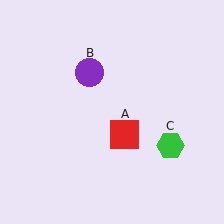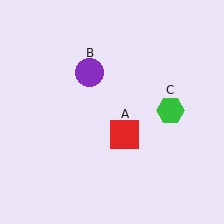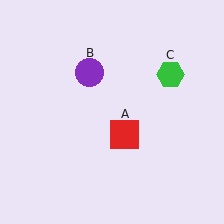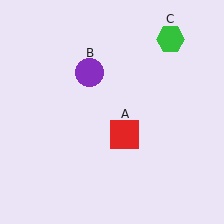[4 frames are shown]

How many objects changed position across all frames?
1 object changed position: green hexagon (object C).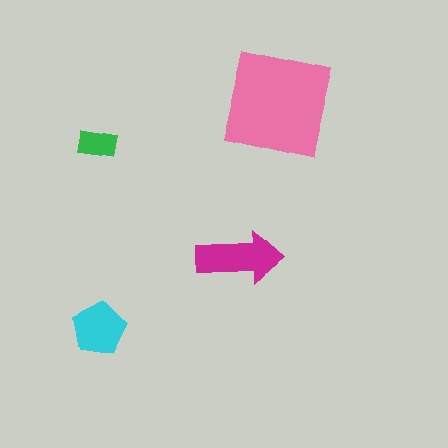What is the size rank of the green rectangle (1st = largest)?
4th.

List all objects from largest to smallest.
The pink square, the magenta arrow, the cyan pentagon, the green rectangle.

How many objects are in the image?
There are 4 objects in the image.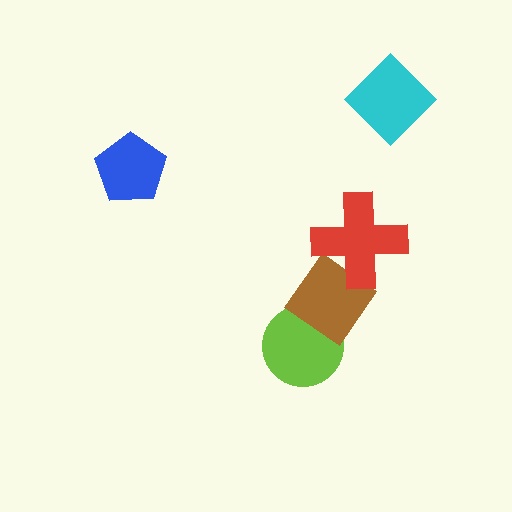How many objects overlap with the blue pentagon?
0 objects overlap with the blue pentagon.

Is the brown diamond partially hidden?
Yes, it is partially covered by another shape.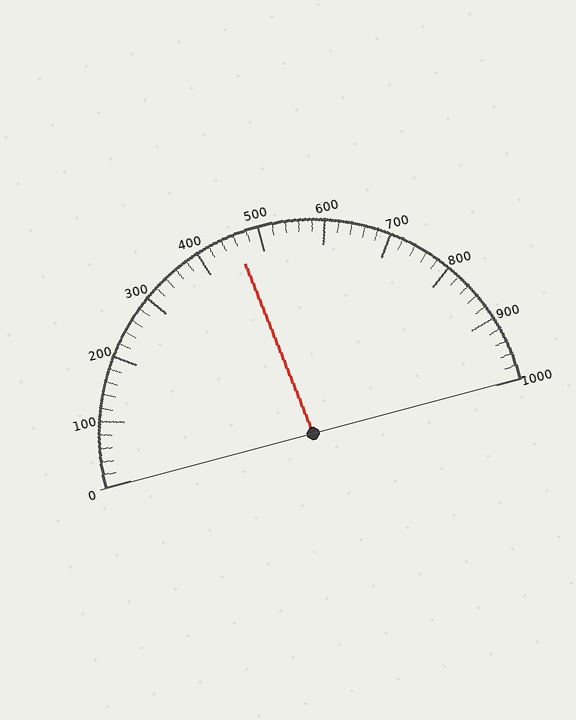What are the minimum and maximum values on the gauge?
The gauge ranges from 0 to 1000.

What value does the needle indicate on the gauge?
The needle indicates approximately 460.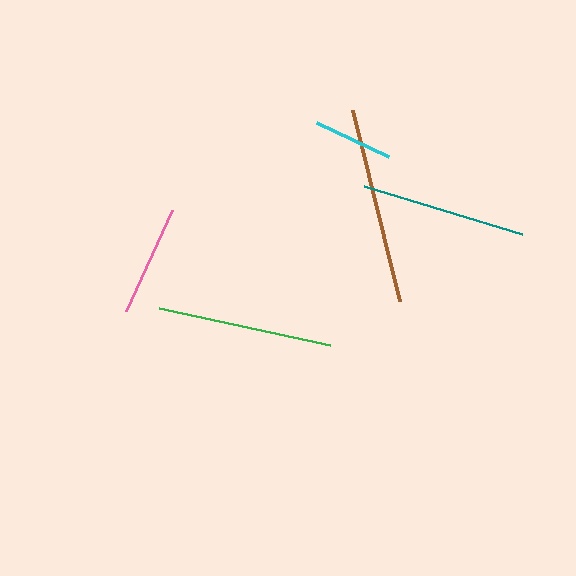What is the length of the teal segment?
The teal segment is approximately 165 pixels long.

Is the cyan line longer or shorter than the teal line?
The teal line is longer than the cyan line.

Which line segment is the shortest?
The cyan line is the shortest at approximately 80 pixels.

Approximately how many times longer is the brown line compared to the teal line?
The brown line is approximately 1.2 times the length of the teal line.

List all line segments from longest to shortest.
From longest to shortest: brown, green, teal, pink, cyan.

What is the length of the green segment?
The green segment is approximately 174 pixels long.